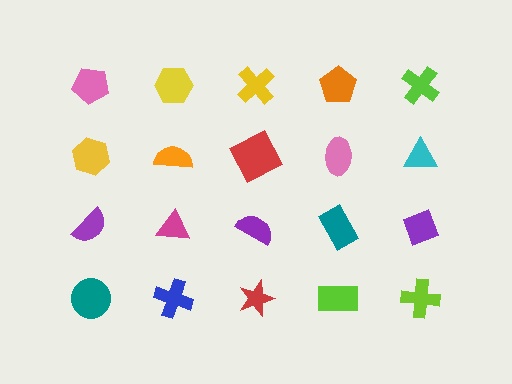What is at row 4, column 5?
A lime cross.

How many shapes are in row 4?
5 shapes.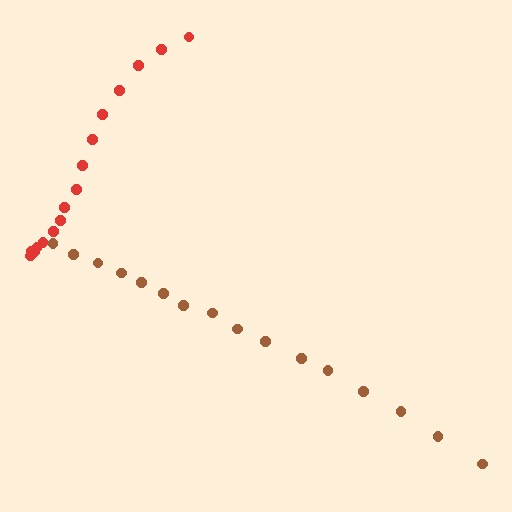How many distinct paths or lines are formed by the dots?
There are 2 distinct paths.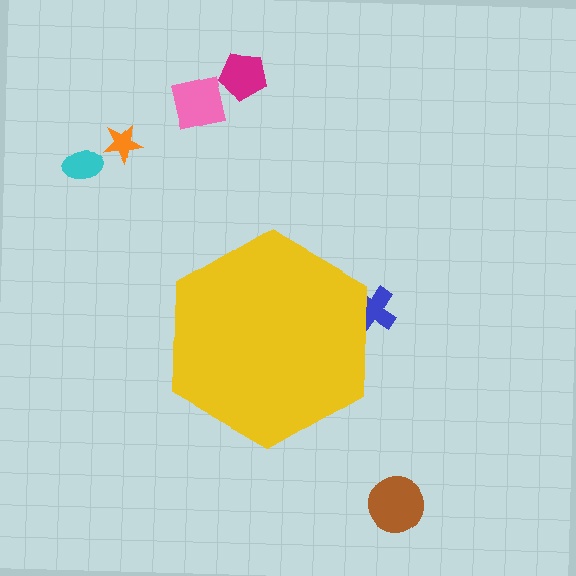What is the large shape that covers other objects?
A yellow hexagon.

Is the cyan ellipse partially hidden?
No, the cyan ellipse is fully visible.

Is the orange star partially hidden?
No, the orange star is fully visible.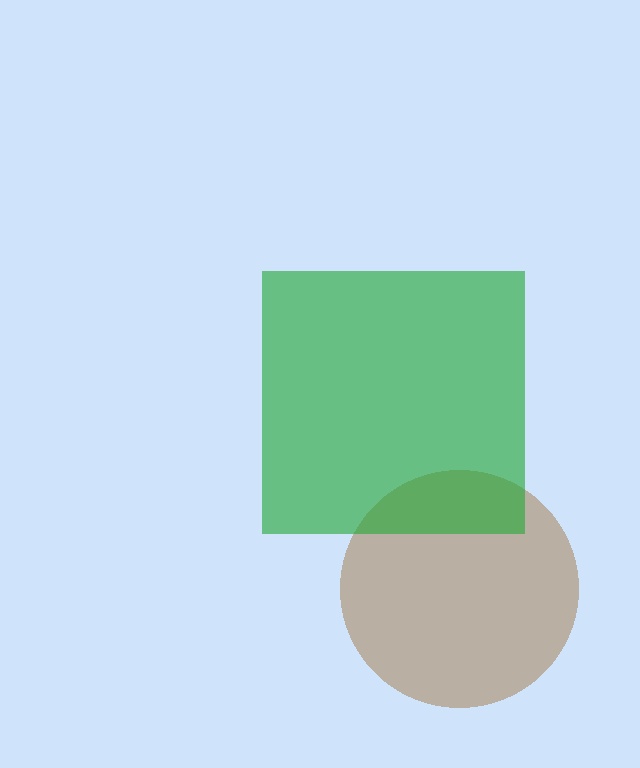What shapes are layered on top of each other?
The layered shapes are: a brown circle, a green square.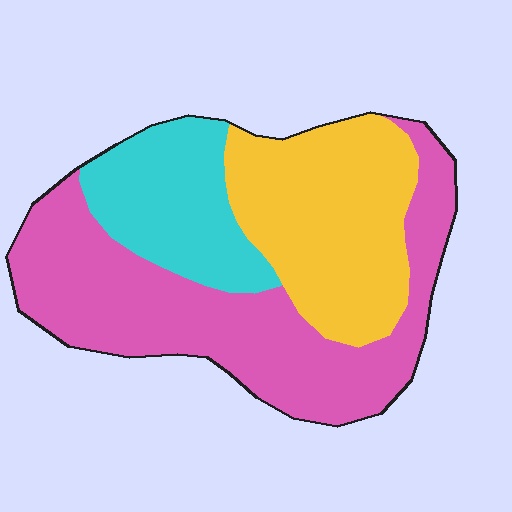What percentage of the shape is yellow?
Yellow takes up between a sixth and a third of the shape.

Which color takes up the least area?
Cyan, at roughly 20%.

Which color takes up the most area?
Pink, at roughly 45%.